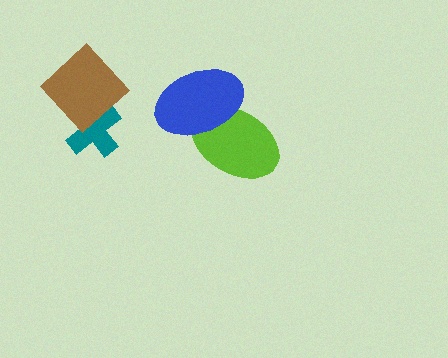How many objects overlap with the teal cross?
1 object overlaps with the teal cross.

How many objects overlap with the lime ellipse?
1 object overlaps with the lime ellipse.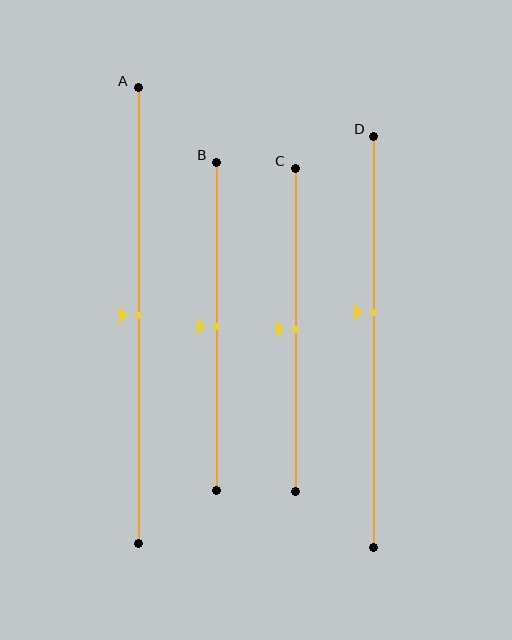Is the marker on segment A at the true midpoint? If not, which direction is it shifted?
Yes, the marker on segment A is at the true midpoint.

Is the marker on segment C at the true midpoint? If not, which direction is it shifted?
Yes, the marker on segment C is at the true midpoint.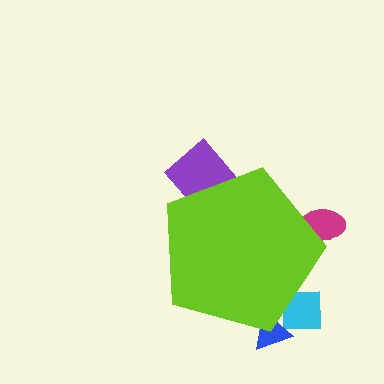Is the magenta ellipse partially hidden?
Yes, the magenta ellipse is partially hidden behind the lime pentagon.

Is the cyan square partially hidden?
Yes, the cyan square is partially hidden behind the lime pentagon.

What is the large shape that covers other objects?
A lime pentagon.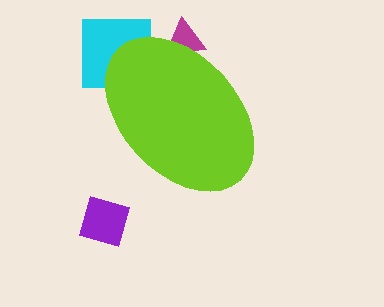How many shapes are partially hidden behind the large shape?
2 shapes are partially hidden.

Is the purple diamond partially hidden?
No, the purple diamond is fully visible.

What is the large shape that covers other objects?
A lime ellipse.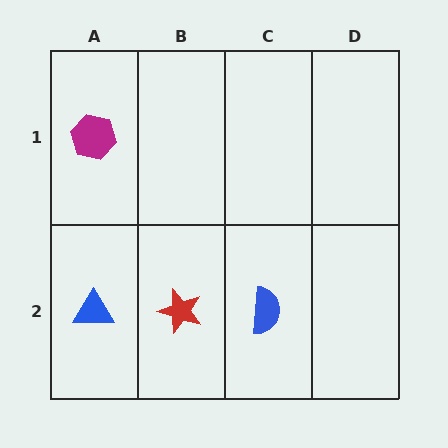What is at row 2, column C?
A blue semicircle.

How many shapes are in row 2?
3 shapes.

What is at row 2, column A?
A blue triangle.